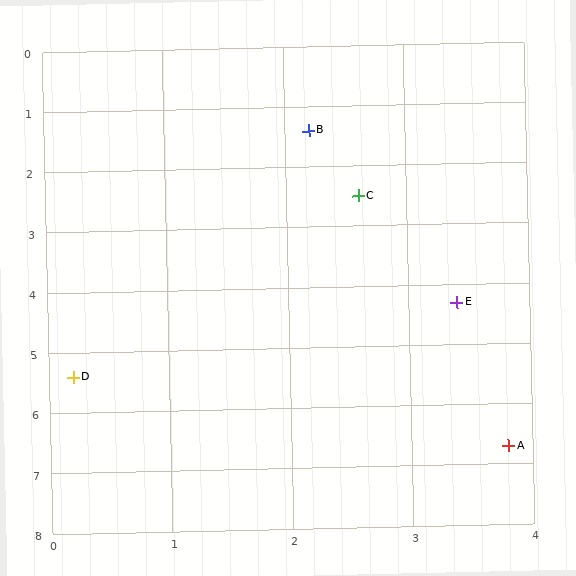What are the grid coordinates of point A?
Point A is at approximately (3.8, 6.7).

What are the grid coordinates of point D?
Point D is at approximately (0.2, 5.4).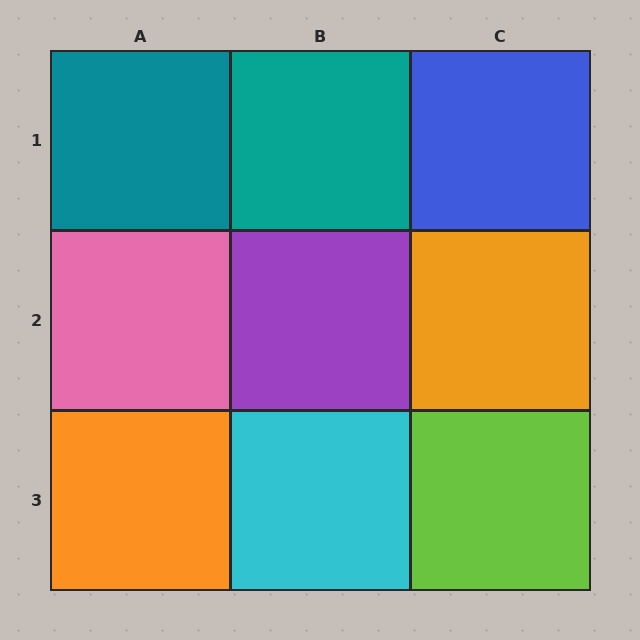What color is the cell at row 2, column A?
Pink.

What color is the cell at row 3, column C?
Lime.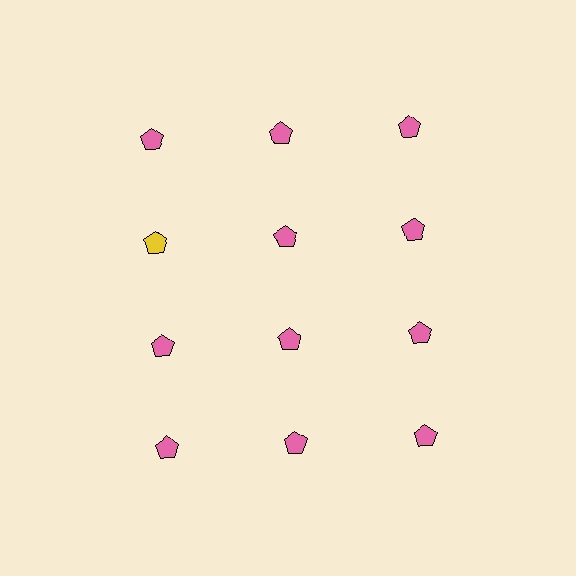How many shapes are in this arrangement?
There are 12 shapes arranged in a grid pattern.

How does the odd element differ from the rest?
It has a different color: yellow instead of pink.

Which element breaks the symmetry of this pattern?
The yellow pentagon in the second row, leftmost column breaks the symmetry. All other shapes are pink pentagons.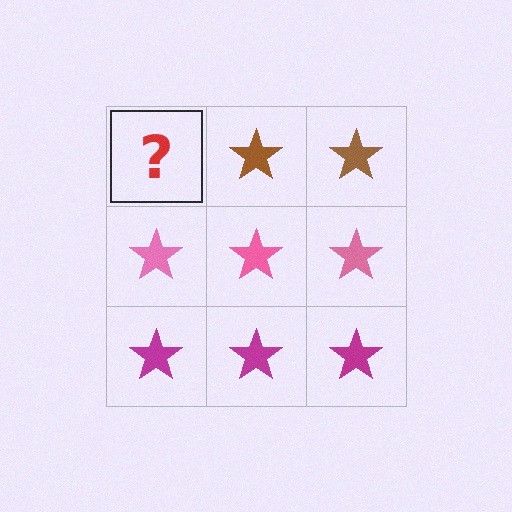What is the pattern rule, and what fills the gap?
The rule is that each row has a consistent color. The gap should be filled with a brown star.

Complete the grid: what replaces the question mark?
The question mark should be replaced with a brown star.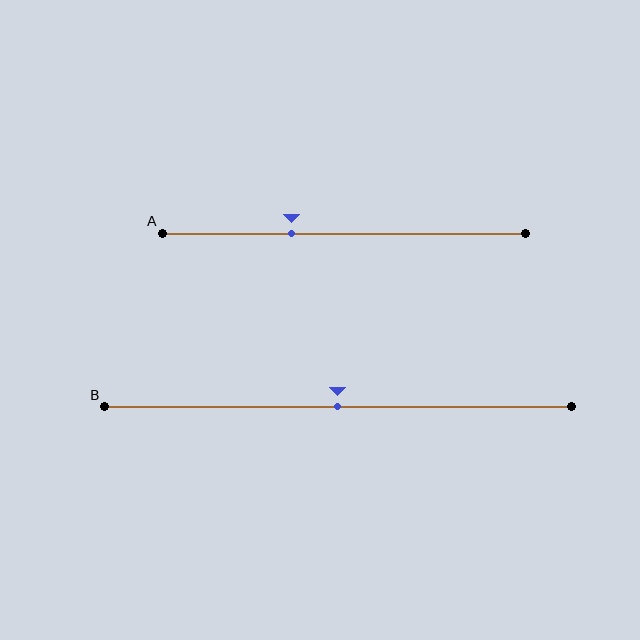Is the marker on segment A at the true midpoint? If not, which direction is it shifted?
No, the marker on segment A is shifted to the left by about 14% of the segment length.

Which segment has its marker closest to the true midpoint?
Segment B has its marker closest to the true midpoint.